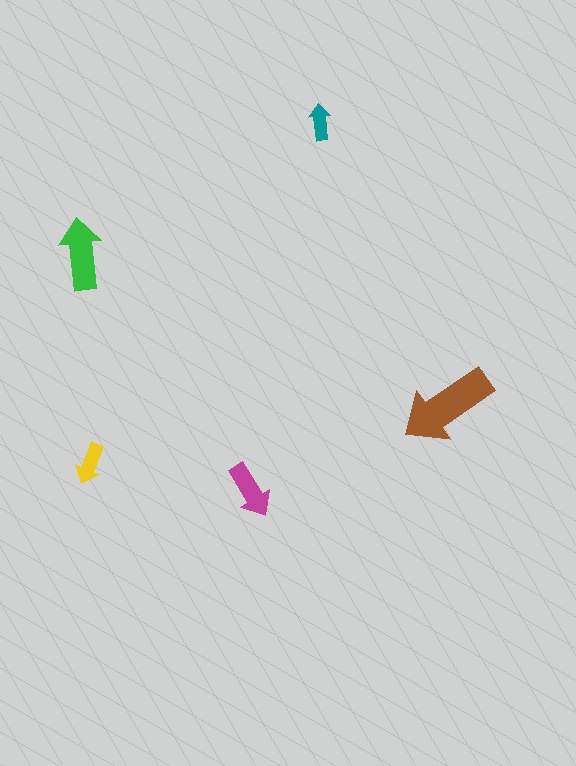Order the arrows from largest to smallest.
the brown one, the green one, the magenta one, the yellow one, the teal one.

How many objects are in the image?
There are 5 objects in the image.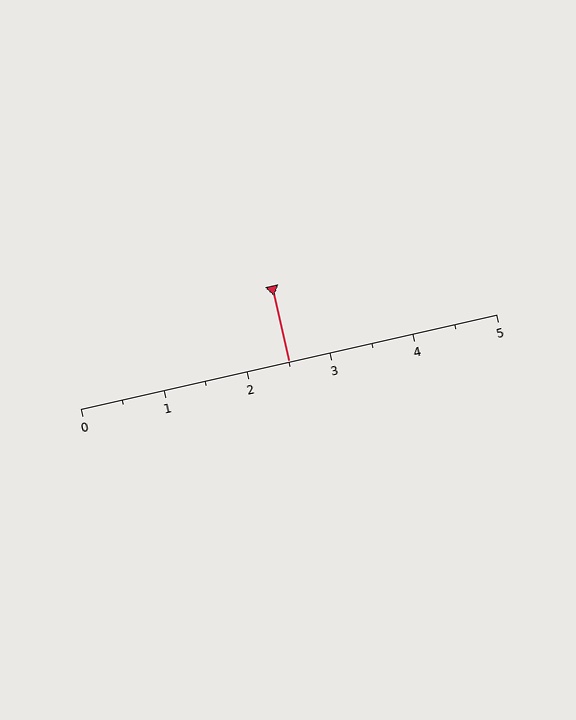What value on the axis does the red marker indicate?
The marker indicates approximately 2.5.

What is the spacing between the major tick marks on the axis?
The major ticks are spaced 1 apart.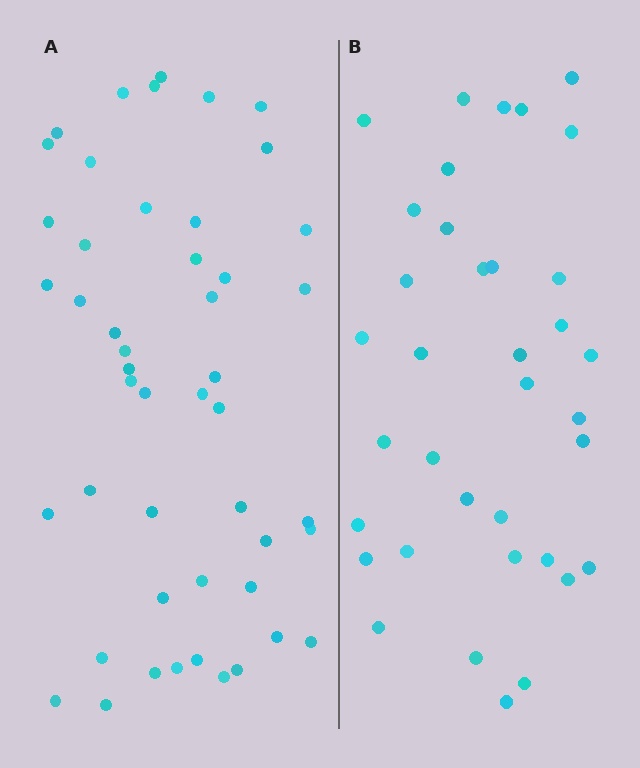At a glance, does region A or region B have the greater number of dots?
Region A (the left region) has more dots.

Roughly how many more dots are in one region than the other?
Region A has roughly 12 or so more dots than region B.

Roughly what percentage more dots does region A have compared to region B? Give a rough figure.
About 35% more.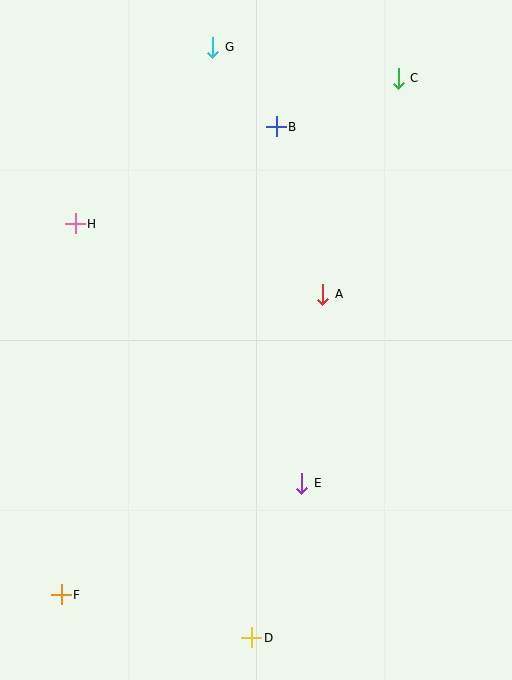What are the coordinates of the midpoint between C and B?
The midpoint between C and B is at (337, 103).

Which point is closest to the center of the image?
Point A at (323, 294) is closest to the center.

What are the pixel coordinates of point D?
Point D is at (252, 638).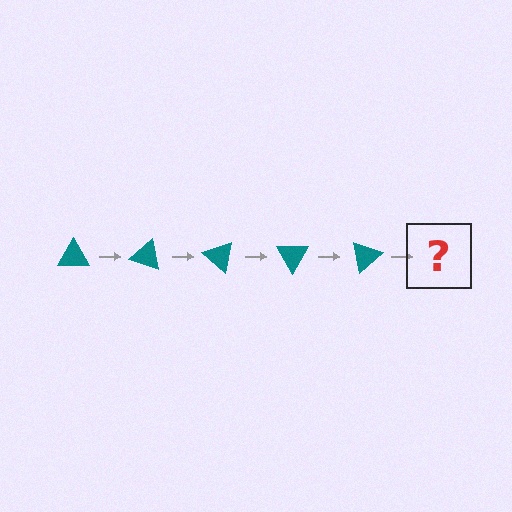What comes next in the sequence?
The next element should be a teal triangle rotated 100 degrees.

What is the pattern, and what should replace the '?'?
The pattern is that the triangle rotates 20 degrees each step. The '?' should be a teal triangle rotated 100 degrees.